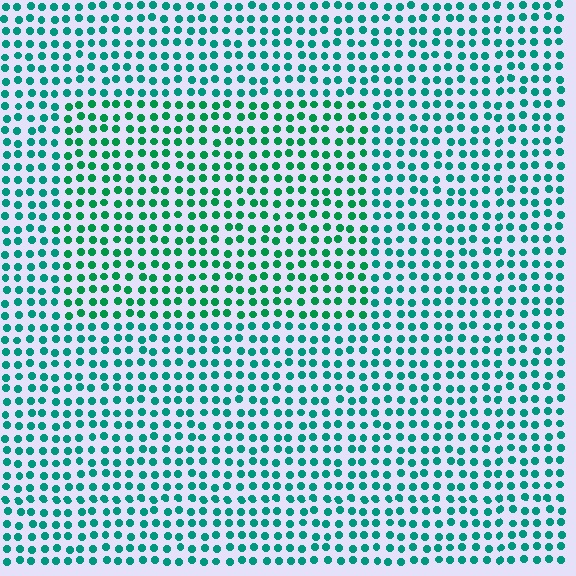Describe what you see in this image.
The image is filled with small teal elements in a uniform arrangement. A rectangle-shaped region is visible where the elements are tinted to a slightly different hue, forming a subtle color boundary.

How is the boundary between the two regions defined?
The boundary is defined purely by a slight shift in hue (about 22 degrees). Spacing, size, and orientation are identical on both sides.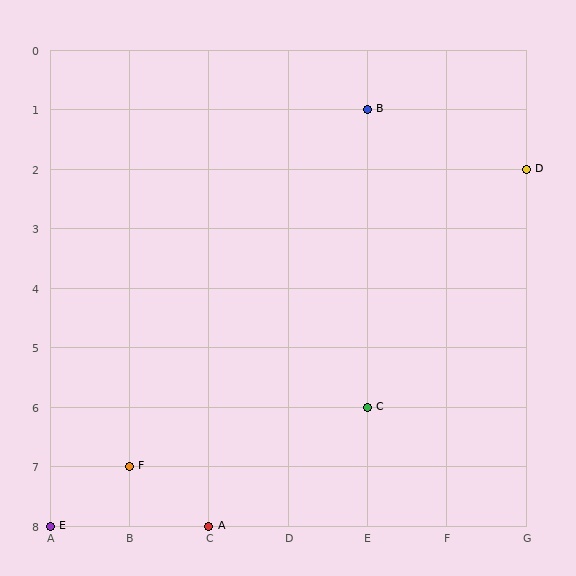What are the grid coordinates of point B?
Point B is at grid coordinates (E, 1).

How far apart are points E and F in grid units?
Points E and F are 1 column and 1 row apart (about 1.4 grid units diagonally).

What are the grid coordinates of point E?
Point E is at grid coordinates (A, 8).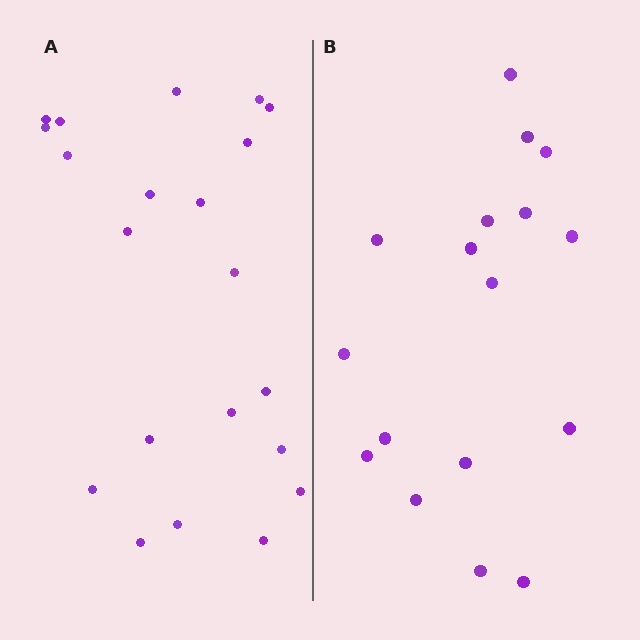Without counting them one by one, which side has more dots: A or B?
Region A (the left region) has more dots.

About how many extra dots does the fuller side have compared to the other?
Region A has about 4 more dots than region B.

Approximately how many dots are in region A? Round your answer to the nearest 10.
About 20 dots. (The exact count is 21, which rounds to 20.)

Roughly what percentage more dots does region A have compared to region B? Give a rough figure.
About 25% more.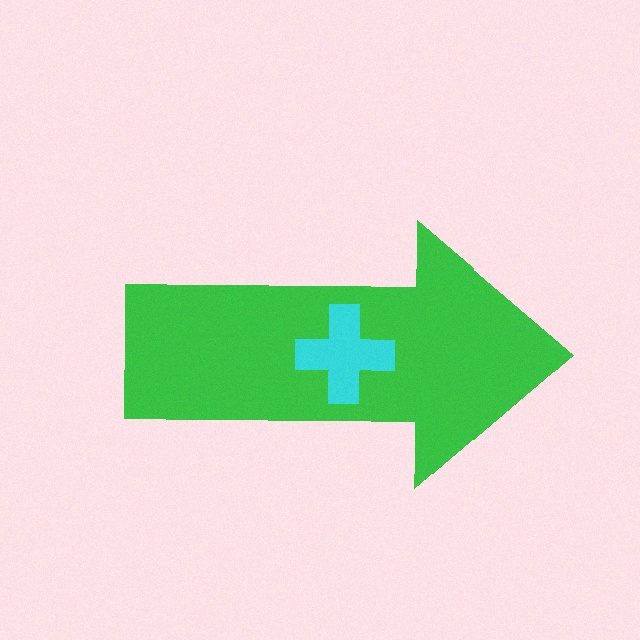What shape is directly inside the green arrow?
The cyan cross.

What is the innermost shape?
The cyan cross.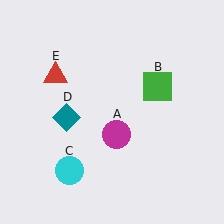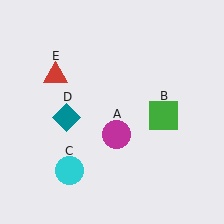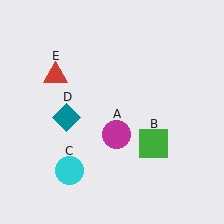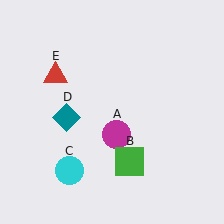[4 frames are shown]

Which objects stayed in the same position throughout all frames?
Magenta circle (object A) and cyan circle (object C) and teal diamond (object D) and red triangle (object E) remained stationary.